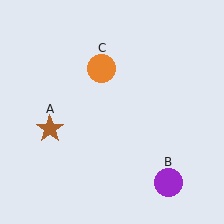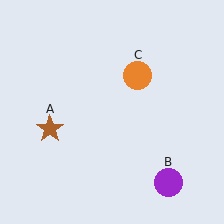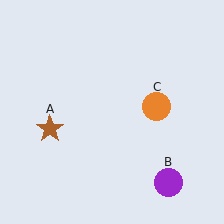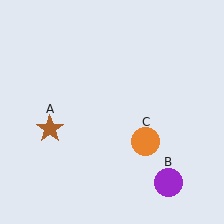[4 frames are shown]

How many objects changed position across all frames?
1 object changed position: orange circle (object C).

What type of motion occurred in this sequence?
The orange circle (object C) rotated clockwise around the center of the scene.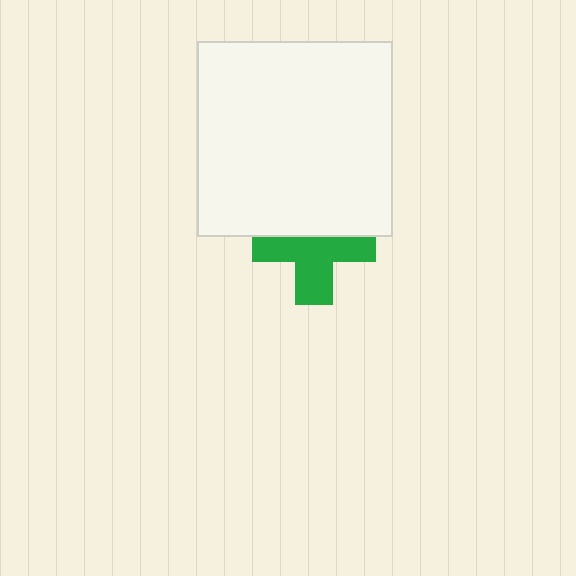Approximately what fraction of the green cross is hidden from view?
Roughly 42% of the green cross is hidden behind the white square.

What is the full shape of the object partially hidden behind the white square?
The partially hidden object is a green cross.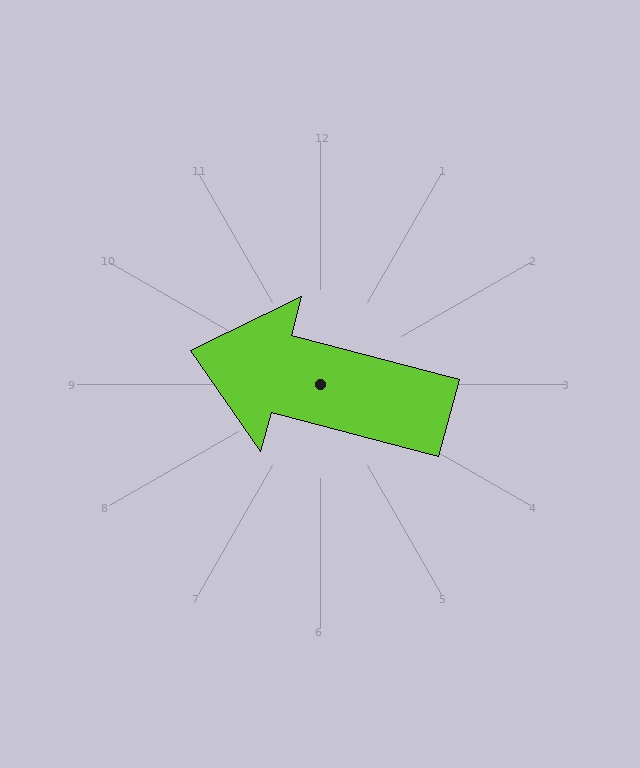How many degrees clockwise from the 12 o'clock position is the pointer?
Approximately 285 degrees.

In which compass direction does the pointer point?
West.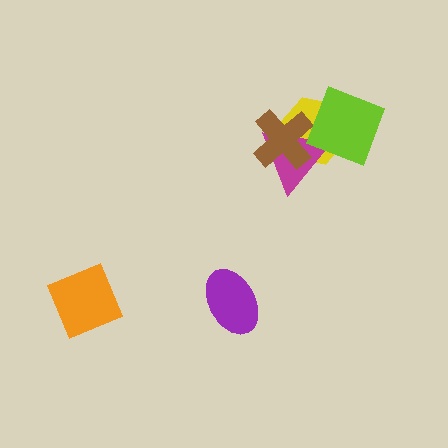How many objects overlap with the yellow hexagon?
3 objects overlap with the yellow hexagon.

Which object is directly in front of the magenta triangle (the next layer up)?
The brown cross is directly in front of the magenta triangle.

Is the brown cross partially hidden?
No, no other shape covers it.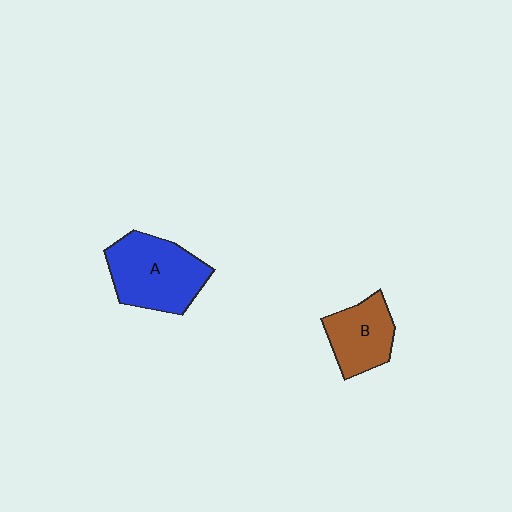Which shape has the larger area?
Shape A (blue).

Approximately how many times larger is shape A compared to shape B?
Approximately 1.5 times.